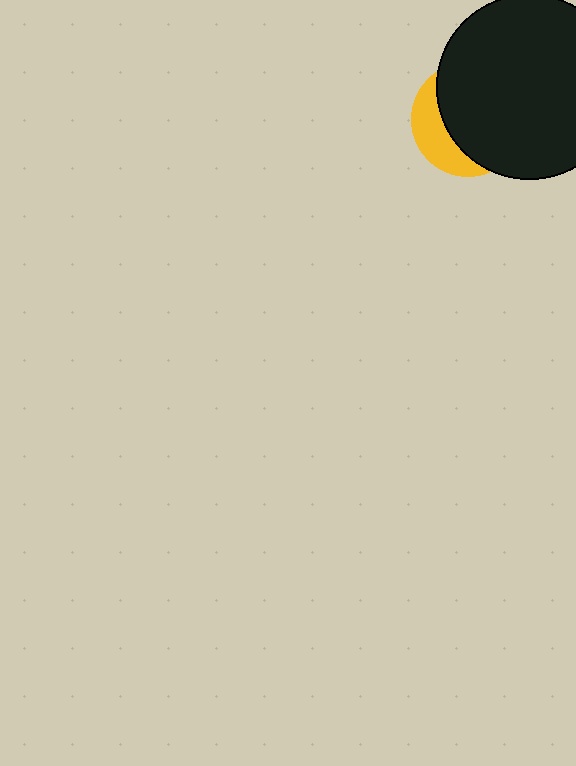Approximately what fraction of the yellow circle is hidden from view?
Roughly 70% of the yellow circle is hidden behind the black circle.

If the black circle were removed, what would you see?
You would see the complete yellow circle.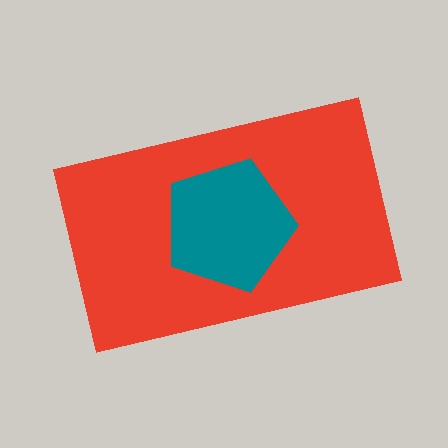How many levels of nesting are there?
2.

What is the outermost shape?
The red rectangle.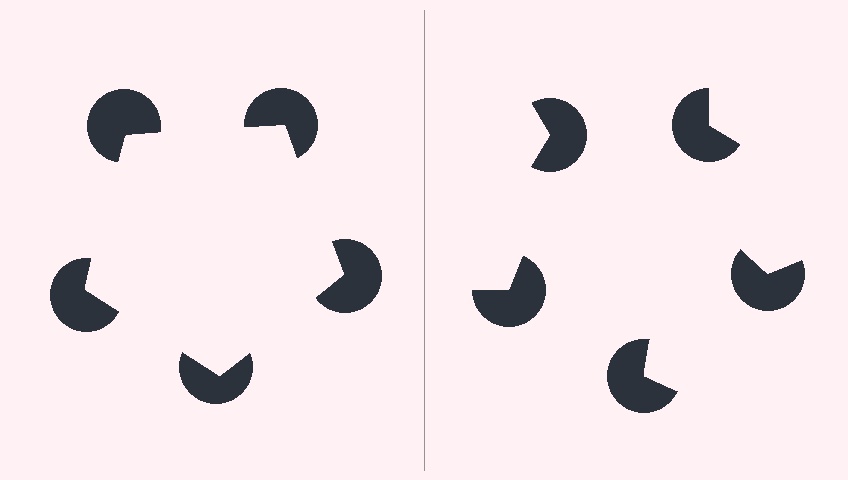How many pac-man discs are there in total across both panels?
10 — 5 on each side.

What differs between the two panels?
The pac-man discs are positioned identically on both sides; only the wedge orientations differ. On the left they align to a pentagon; on the right they are misaligned.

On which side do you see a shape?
An illusory pentagon appears on the left side. On the right side the wedge cuts are rotated, so no coherent shape forms.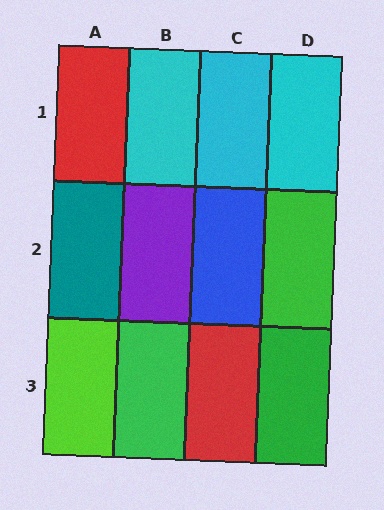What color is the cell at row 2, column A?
Teal.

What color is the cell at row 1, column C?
Cyan.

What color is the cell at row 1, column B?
Cyan.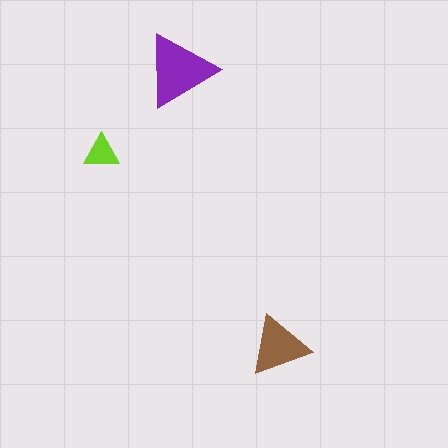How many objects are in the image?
There are 3 objects in the image.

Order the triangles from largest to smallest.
the purple one, the brown one, the lime one.